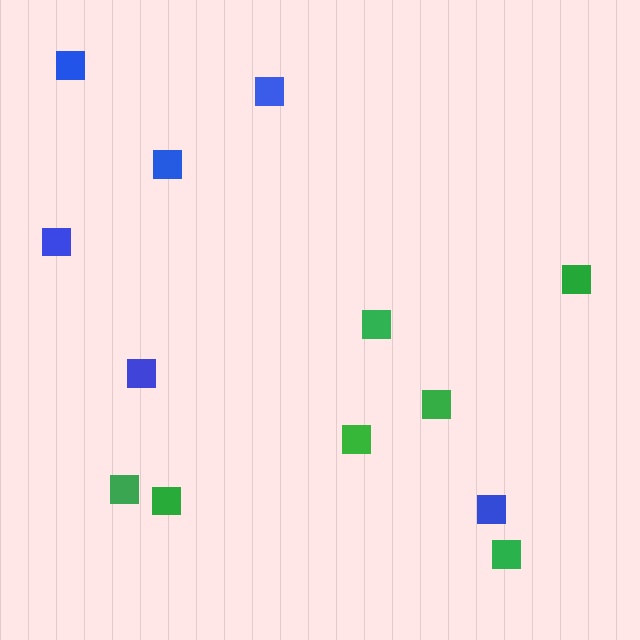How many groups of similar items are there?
There are 2 groups: one group of green squares (7) and one group of blue squares (6).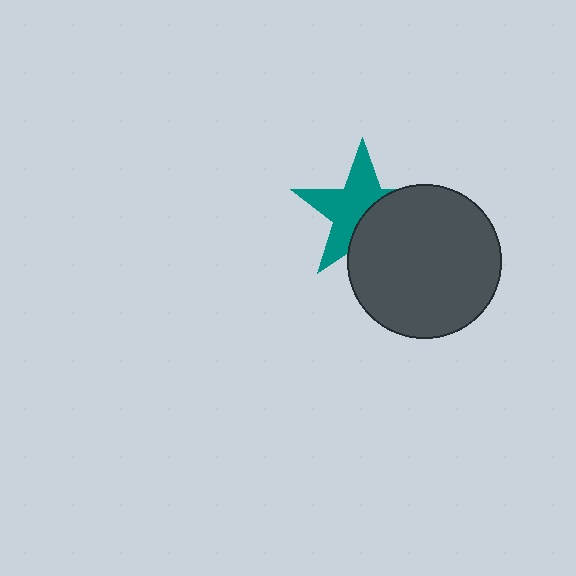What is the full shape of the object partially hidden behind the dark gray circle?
The partially hidden object is a teal star.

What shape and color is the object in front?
The object in front is a dark gray circle.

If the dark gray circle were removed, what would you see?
You would see the complete teal star.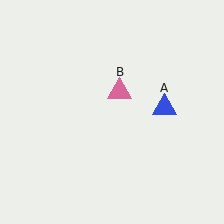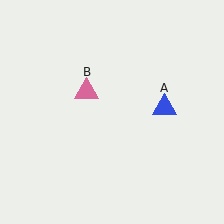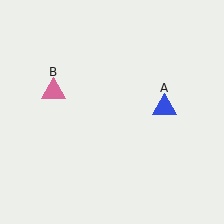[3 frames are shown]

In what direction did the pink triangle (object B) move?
The pink triangle (object B) moved left.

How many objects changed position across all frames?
1 object changed position: pink triangle (object B).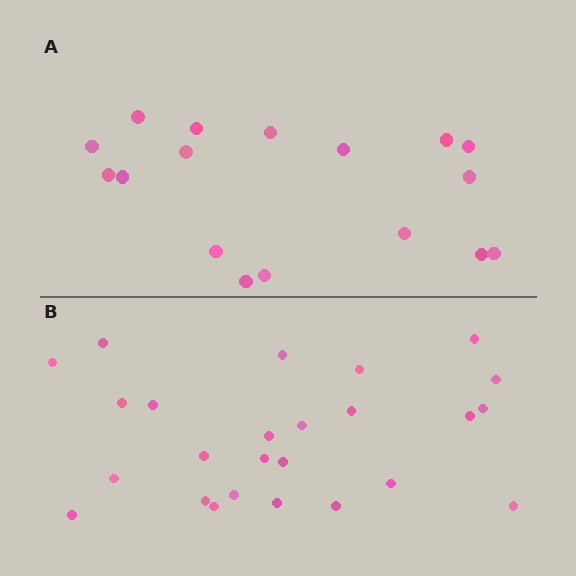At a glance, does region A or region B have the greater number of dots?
Region B (the bottom region) has more dots.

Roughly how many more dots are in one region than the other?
Region B has roughly 8 or so more dots than region A.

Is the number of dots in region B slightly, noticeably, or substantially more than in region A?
Region B has substantially more. The ratio is roughly 1.5 to 1.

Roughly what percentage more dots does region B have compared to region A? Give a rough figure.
About 45% more.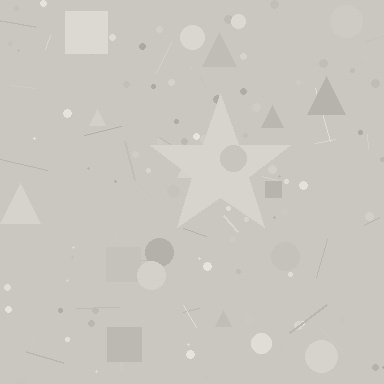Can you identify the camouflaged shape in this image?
The camouflaged shape is a star.